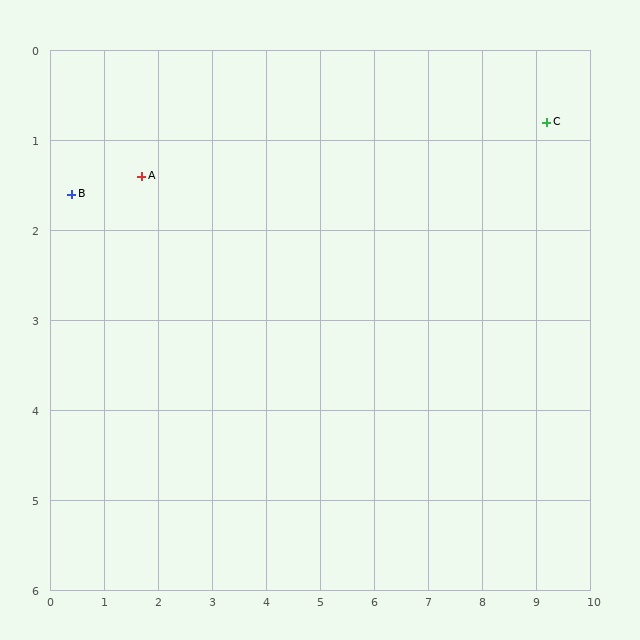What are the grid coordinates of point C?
Point C is at approximately (9.2, 0.8).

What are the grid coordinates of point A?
Point A is at approximately (1.7, 1.4).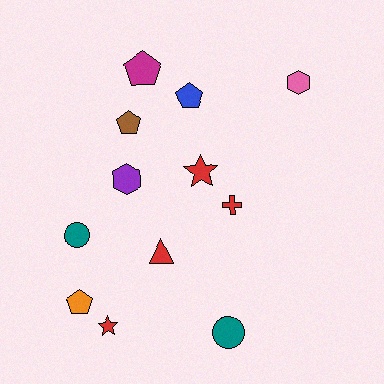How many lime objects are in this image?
There are no lime objects.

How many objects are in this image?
There are 12 objects.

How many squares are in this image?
There are no squares.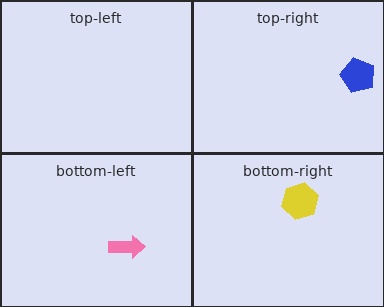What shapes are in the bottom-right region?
The yellow hexagon.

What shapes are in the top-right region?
The blue pentagon.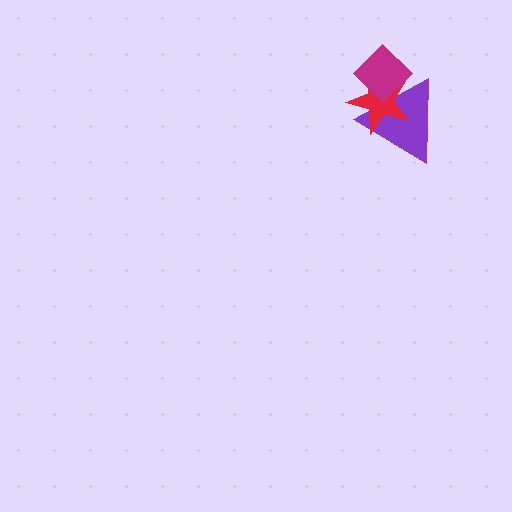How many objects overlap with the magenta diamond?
2 objects overlap with the magenta diamond.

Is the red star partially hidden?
Yes, it is partially covered by another shape.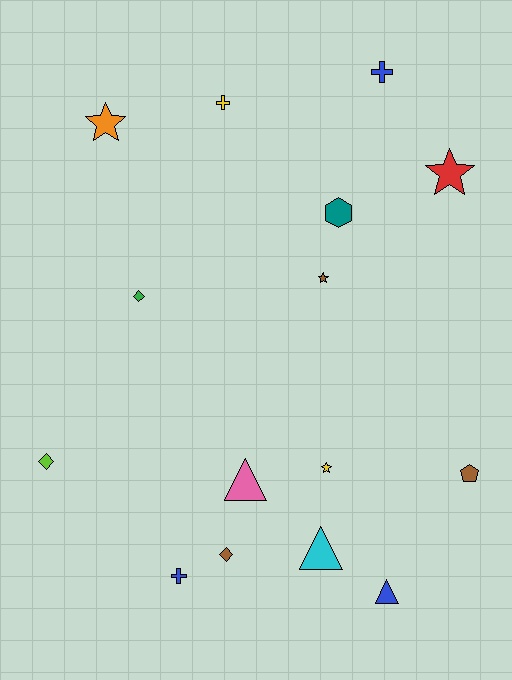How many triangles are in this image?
There are 3 triangles.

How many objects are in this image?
There are 15 objects.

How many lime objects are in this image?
There is 1 lime object.